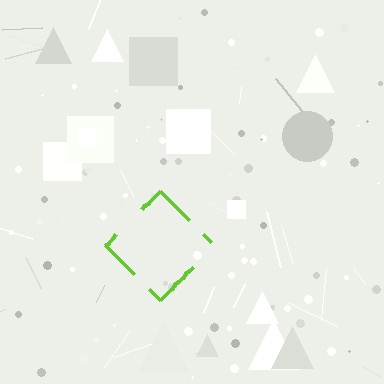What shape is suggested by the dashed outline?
The dashed outline suggests a diamond.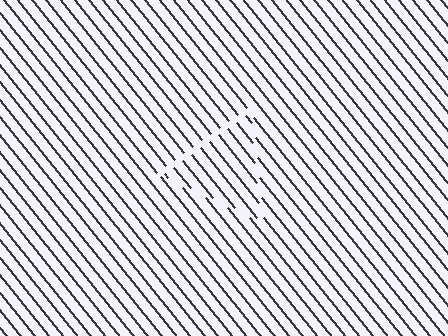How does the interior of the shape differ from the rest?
The interior of the shape contains the same grating, shifted by half a period — the contour is defined by the phase discontinuity where line-ends from the inner and outer gratings abut.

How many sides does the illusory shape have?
3 sides — the line-ends trace a triangle.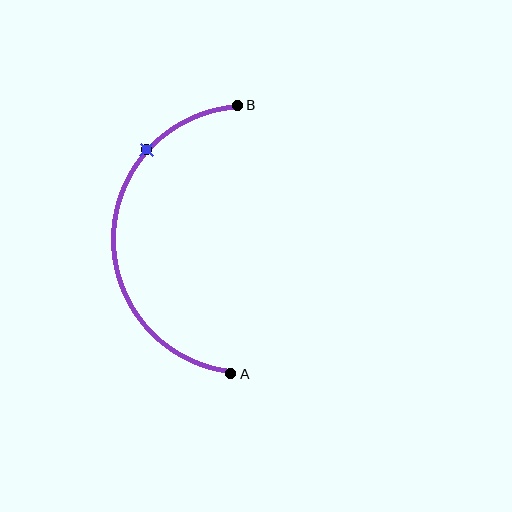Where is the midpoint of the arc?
The arc midpoint is the point on the curve farthest from the straight line joining A and B. It sits to the left of that line.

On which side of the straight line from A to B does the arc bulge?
The arc bulges to the left of the straight line connecting A and B.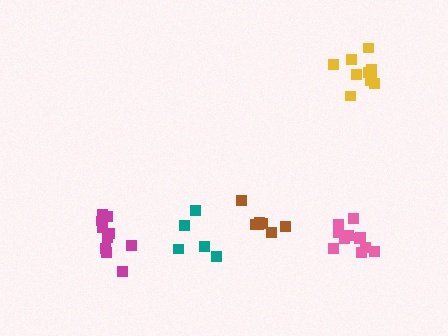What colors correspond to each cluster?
The clusters are colored: yellow, teal, brown, pink, magenta.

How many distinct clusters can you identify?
There are 5 distinct clusters.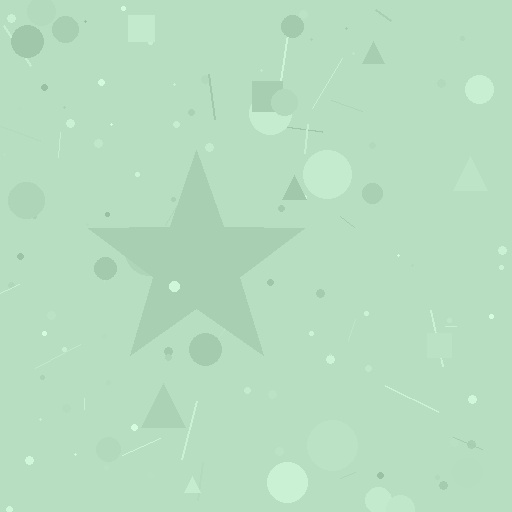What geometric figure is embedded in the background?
A star is embedded in the background.